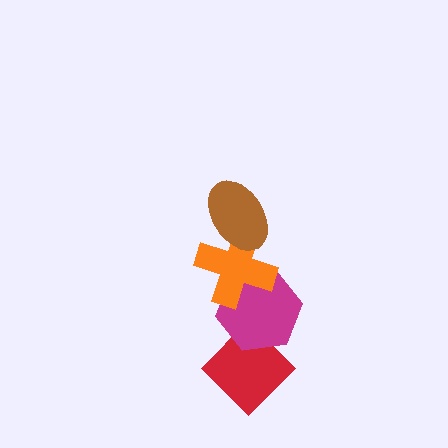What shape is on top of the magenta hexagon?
The orange cross is on top of the magenta hexagon.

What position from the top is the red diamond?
The red diamond is 4th from the top.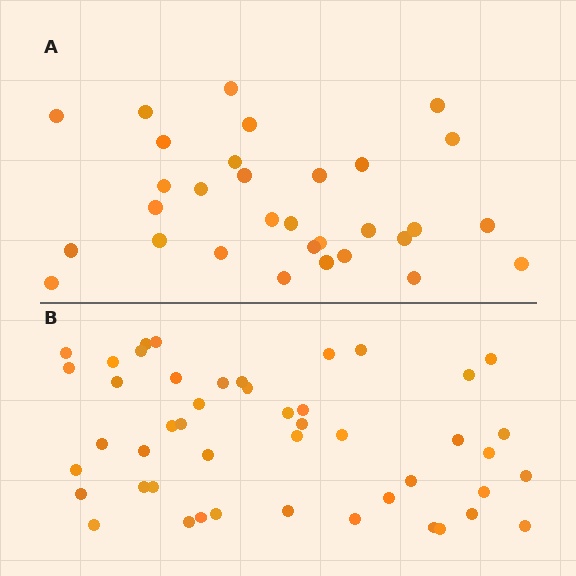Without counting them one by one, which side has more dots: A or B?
Region B (the bottom region) has more dots.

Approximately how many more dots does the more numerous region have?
Region B has approximately 15 more dots than region A.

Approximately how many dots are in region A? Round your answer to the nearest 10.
About 30 dots. (The exact count is 31, which rounds to 30.)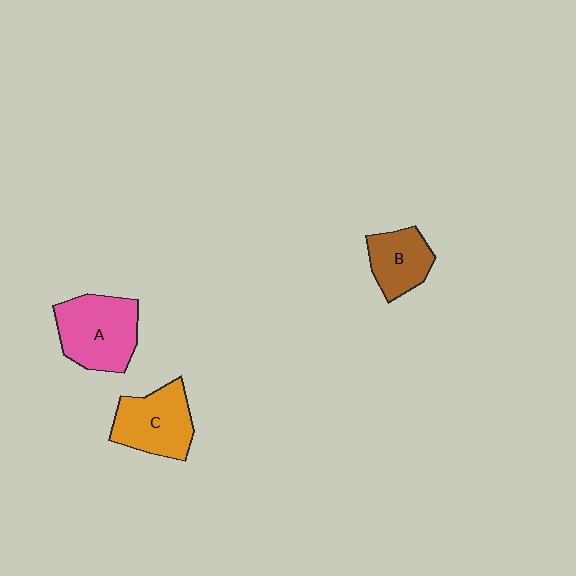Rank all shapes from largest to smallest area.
From largest to smallest: A (pink), C (orange), B (brown).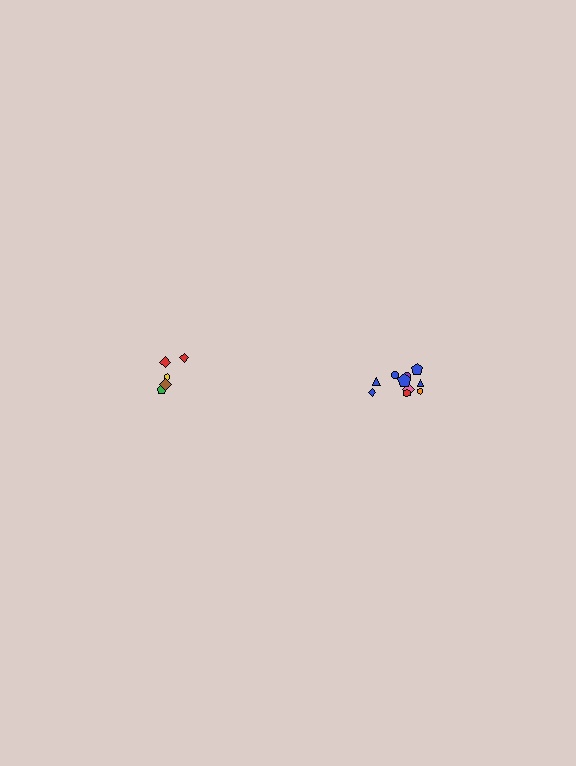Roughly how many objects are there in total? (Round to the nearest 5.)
Roughly 15 objects in total.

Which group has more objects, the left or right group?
The right group.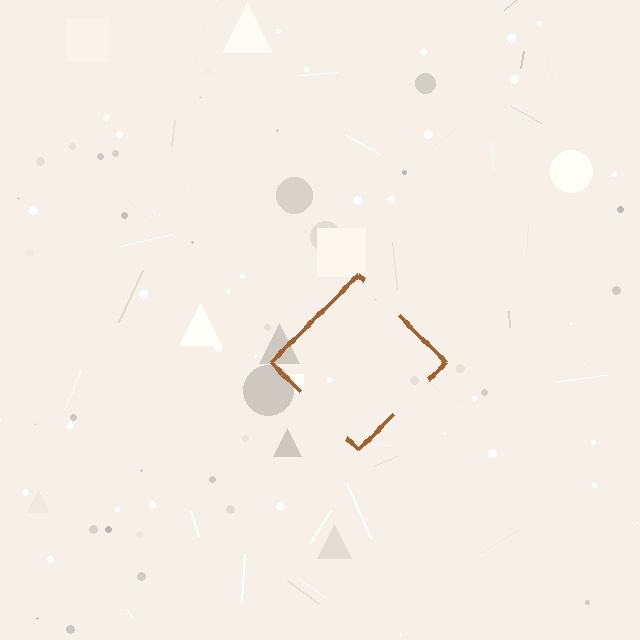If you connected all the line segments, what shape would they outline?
They would outline a diamond.